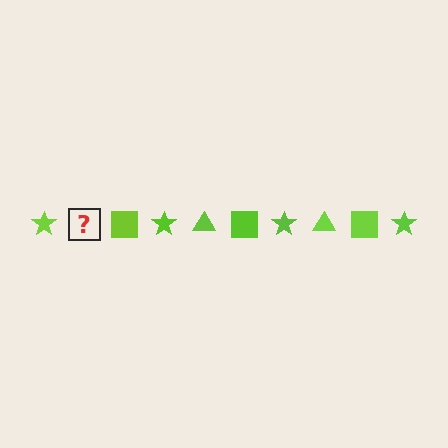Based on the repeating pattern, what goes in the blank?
The blank should be a lime triangle.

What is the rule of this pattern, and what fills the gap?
The rule is that the pattern cycles through star, triangle, square shapes in lime. The gap should be filled with a lime triangle.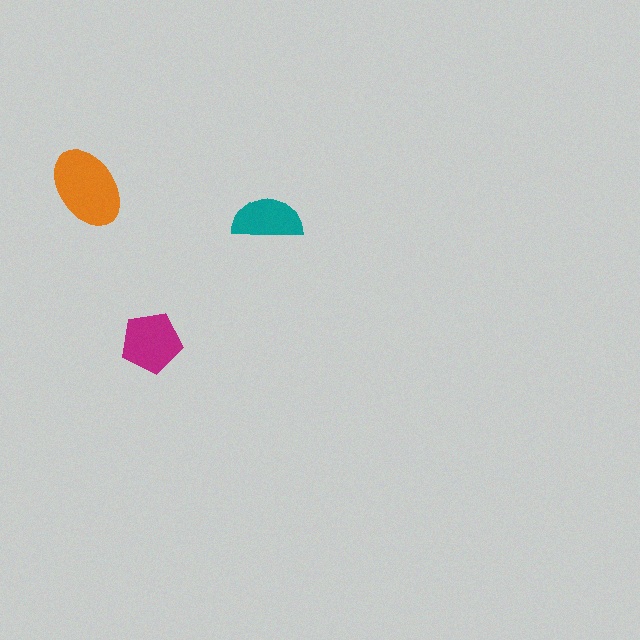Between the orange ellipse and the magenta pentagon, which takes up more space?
The orange ellipse.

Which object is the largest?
The orange ellipse.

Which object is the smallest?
The teal semicircle.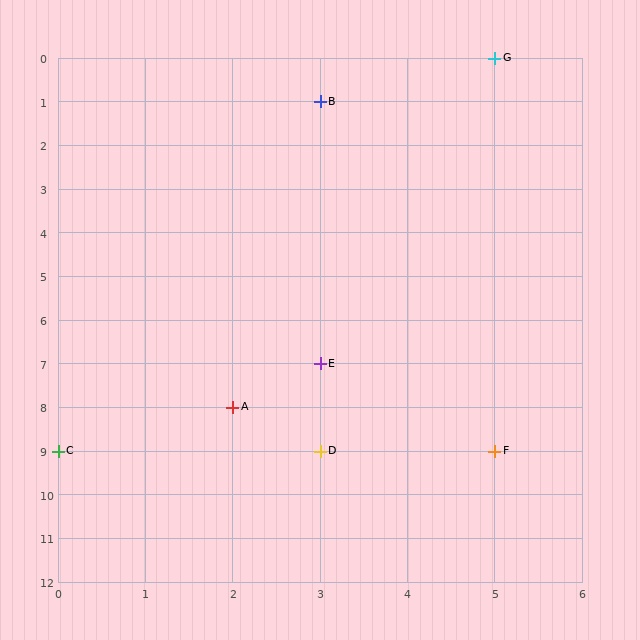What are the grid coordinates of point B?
Point B is at grid coordinates (3, 1).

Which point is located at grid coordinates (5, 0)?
Point G is at (5, 0).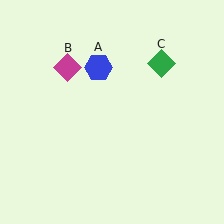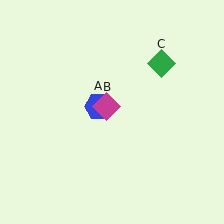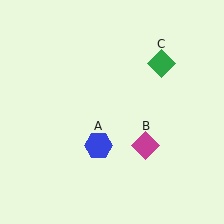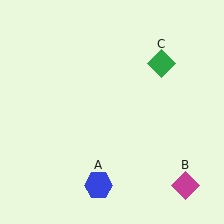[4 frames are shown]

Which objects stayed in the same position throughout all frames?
Green diamond (object C) remained stationary.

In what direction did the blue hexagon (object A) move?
The blue hexagon (object A) moved down.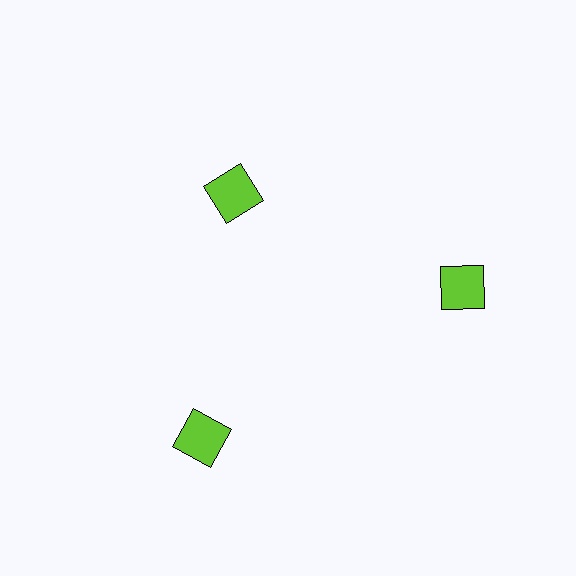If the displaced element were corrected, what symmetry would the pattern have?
It would have 3-fold rotational symmetry — the pattern would map onto itself every 120 degrees.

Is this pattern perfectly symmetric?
No. The 3 lime squares are arranged in a ring, but one element near the 11 o'clock position is pulled inward toward the center, breaking the 3-fold rotational symmetry.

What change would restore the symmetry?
The symmetry would be restored by moving it outward, back onto the ring so that all 3 squares sit at equal angles and equal distance from the center.